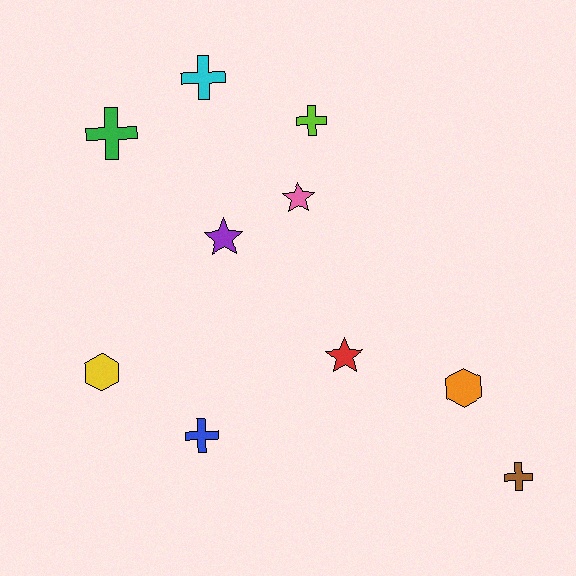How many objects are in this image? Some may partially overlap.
There are 10 objects.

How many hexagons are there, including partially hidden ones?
There are 2 hexagons.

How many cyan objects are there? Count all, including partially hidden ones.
There is 1 cyan object.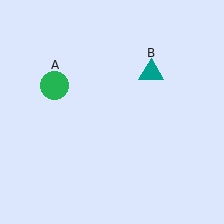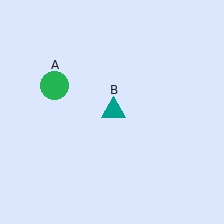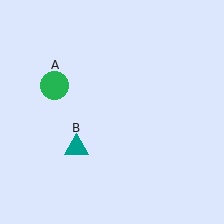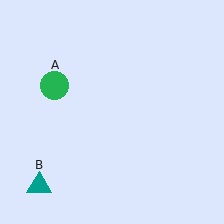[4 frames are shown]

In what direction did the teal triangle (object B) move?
The teal triangle (object B) moved down and to the left.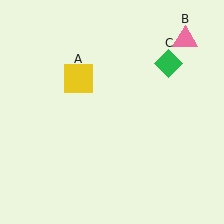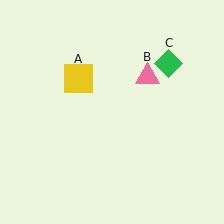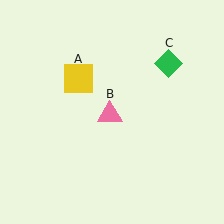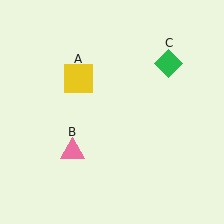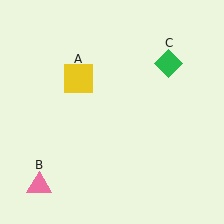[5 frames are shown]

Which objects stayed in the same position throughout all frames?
Yellow square (object A) and green diamond (object C) remained stationary.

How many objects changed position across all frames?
1 object changed position: pink triangle (object B).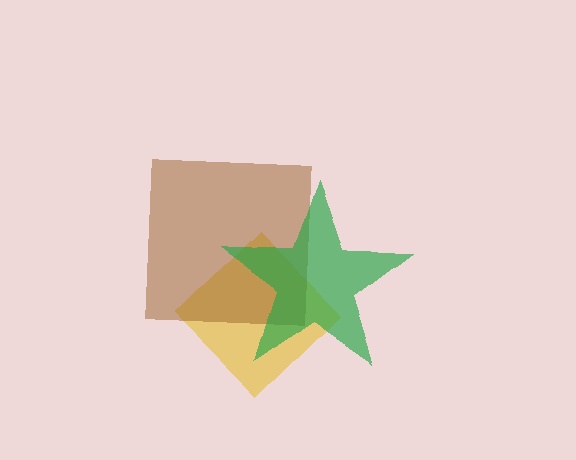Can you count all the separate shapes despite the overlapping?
Yes, there are 3 separate shapes.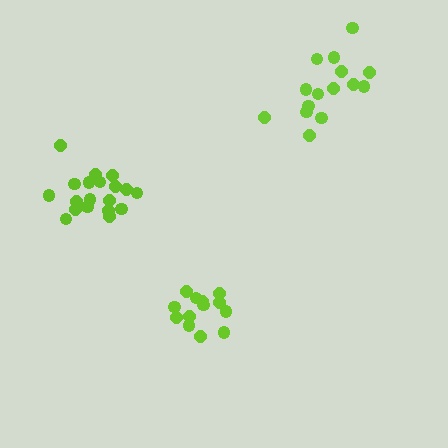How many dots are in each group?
Group 1: 19 dots, Group 2: 15 dots, Group 3: 13 dots (47 total).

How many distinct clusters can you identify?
There are 3 distinct clusters.